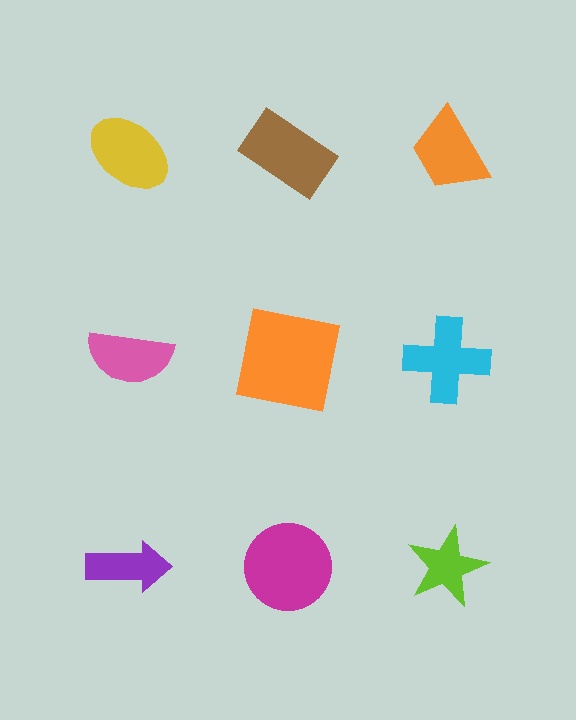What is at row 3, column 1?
A purple arrow.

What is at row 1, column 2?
A brown rectangle.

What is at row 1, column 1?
A yellow ellipse.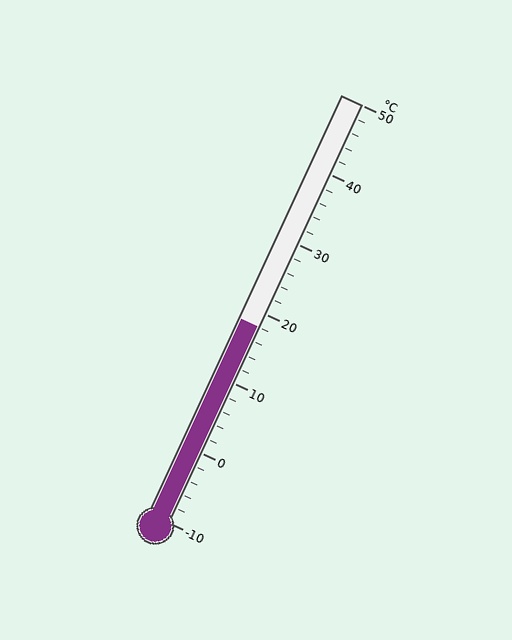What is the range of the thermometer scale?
The thermometer scale ranges from -10°C to 50°C.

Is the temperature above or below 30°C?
The temperature is below 30°C.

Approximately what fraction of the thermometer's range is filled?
The thermometer is filled to approximately 45% of its range.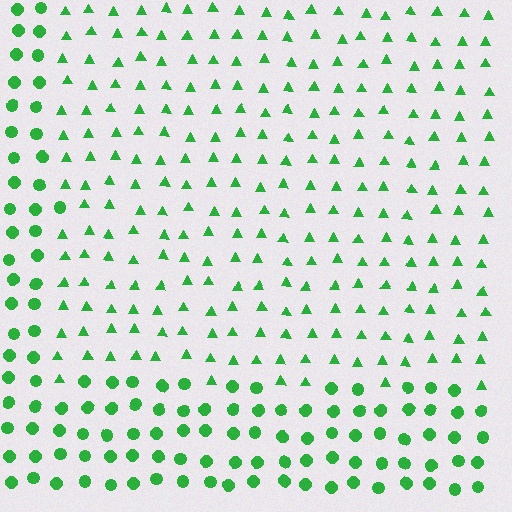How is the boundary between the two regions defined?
The boundary is defined by a change in element shape: triangles inside vs. circles outside. All elements share the same color and spacing.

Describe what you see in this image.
The image is filled with small green elements arranged in a uniform grid. A rectangle-shaped region contains triangles, while the surrounding area contains circles. The boundary is defined purely by the change in element shape.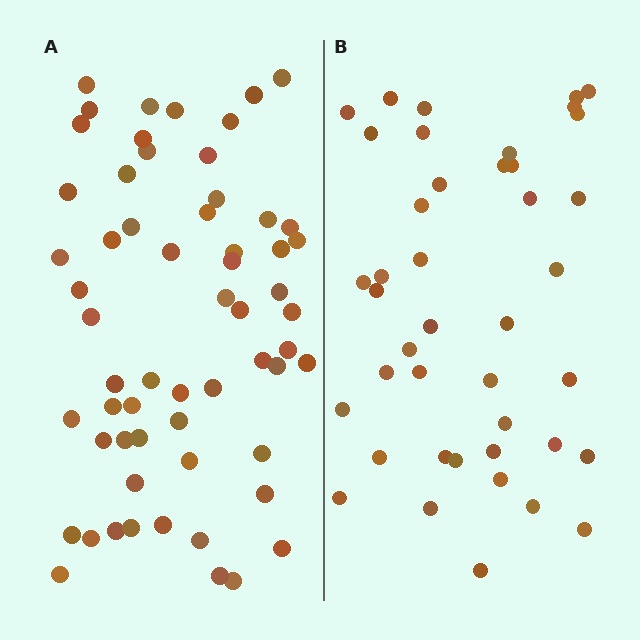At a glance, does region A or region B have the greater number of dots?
Region A (the left region) has more dots.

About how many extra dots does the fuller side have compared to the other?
Region A has approximately 20 more dots than region B.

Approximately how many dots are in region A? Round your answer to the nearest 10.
About 60 dots.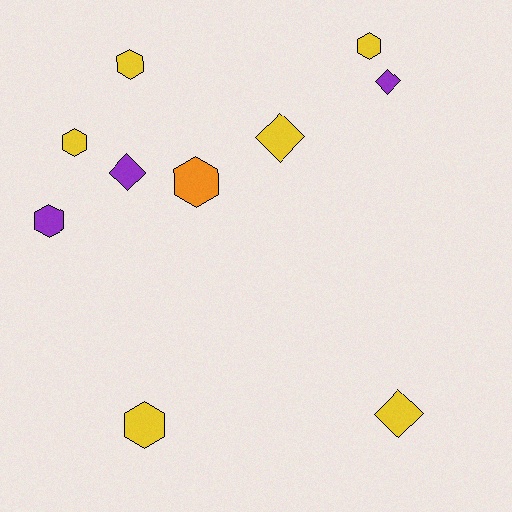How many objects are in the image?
There are 10 objects.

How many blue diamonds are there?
There are no blue diamonds.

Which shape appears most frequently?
Hexagon, with 6 objects.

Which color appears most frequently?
Yellow, with 6 objects.